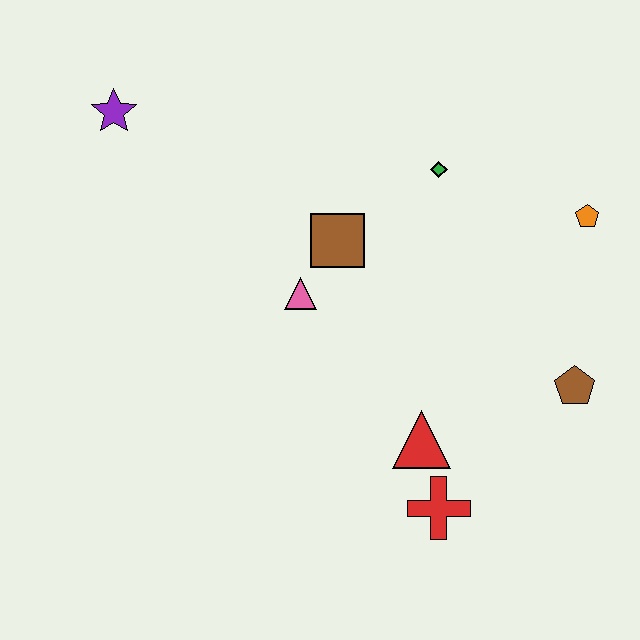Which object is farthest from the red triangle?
The purple star is farthest from the red triangle.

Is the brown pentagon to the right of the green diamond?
Yes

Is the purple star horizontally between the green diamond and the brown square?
No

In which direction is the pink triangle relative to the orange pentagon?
The pink triangle is to the left of the orange pentagon.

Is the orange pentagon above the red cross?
Yes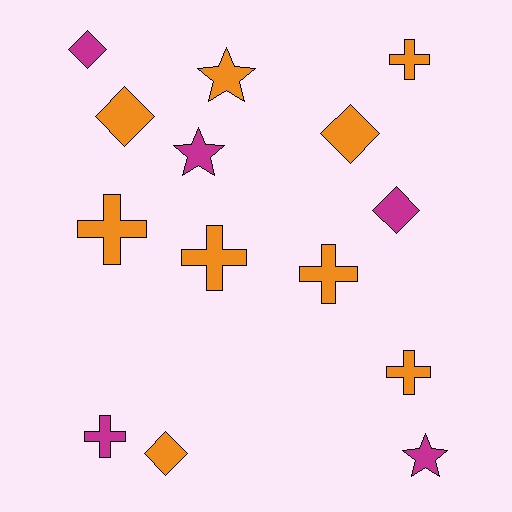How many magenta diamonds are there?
There are 2 magenta diamonds.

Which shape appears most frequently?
Cross, with 6 objects.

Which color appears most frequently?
Orange, with 9 objects.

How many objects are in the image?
There are 14 objects.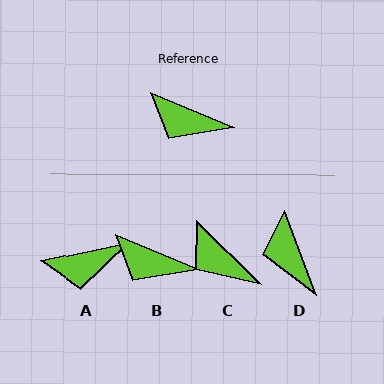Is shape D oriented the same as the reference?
No, it is off by about 47 degrees.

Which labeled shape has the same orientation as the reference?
B.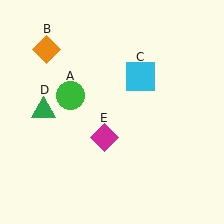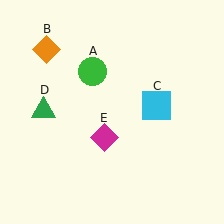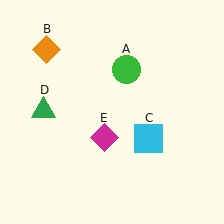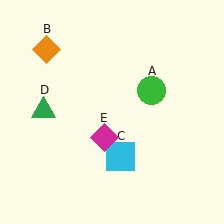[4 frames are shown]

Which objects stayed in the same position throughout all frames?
Orange diamond (object B) and green triangle (object D) and magenta diamond (object E) remained stationary.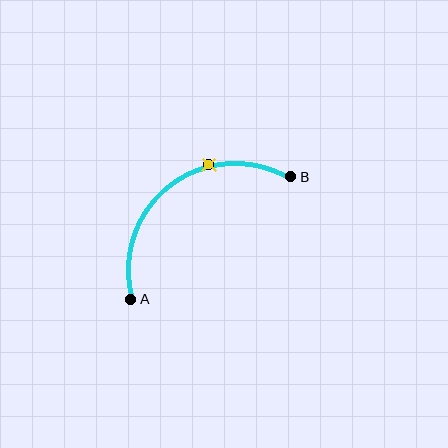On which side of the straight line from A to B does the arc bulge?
The arc bulges above and to the left of the straight line connecting A and B.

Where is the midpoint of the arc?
The arc midpoint is the point on the curve farthest from the straight line joining A and B. It sits above and to the left of that line.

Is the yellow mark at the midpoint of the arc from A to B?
No. The yellow mark lies on the arc but is closer to endpoint B. The arc midpoint would be at the point on the curve equidistant along the arc from both A and B.